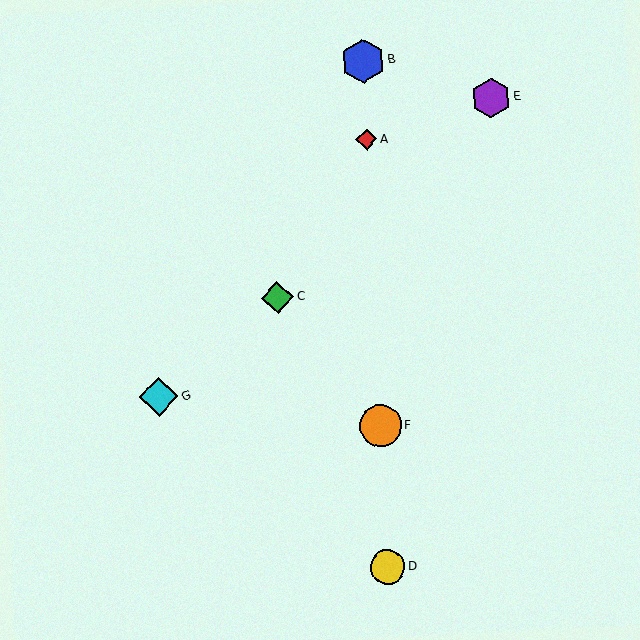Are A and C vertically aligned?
No, A is at x≈367 and C is at x≈278.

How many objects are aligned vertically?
4 objects (A, B, D, F) are aligned vertically.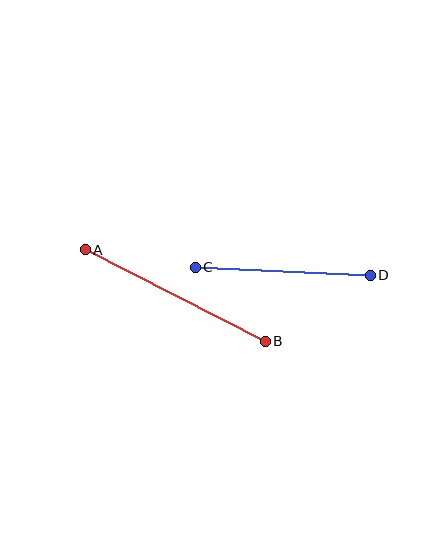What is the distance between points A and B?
The distance is approximately 202 pixels.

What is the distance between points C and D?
The distance is approximately 175 pixels.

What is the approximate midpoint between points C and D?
The midpoint is at approximately (283, 271) pixels.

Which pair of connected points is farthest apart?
Points A and B are farthest apart.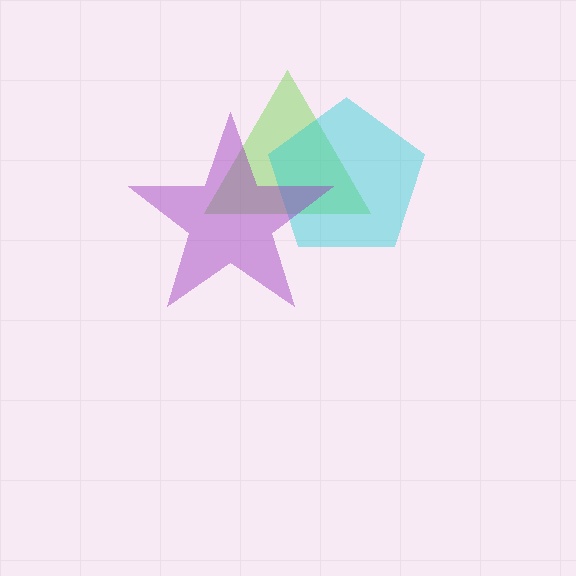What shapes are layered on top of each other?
The layered shapes are: a lime triangle, a cyan pentagon, a purple star.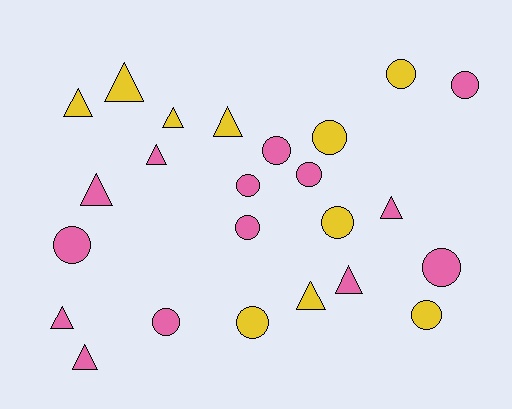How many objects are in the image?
There are 24 objects.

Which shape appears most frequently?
Circle, with 13 objects.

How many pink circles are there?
There are 8 pink circles.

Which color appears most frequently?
Pink, with 14 objects.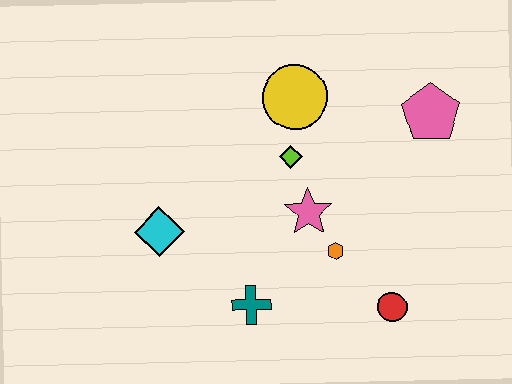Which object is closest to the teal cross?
The orange hexagon is closest to the teal cross.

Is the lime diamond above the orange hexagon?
Yes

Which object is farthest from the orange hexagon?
The cyan diamond is farthest from the orange hexagon.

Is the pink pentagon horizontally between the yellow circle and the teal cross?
No